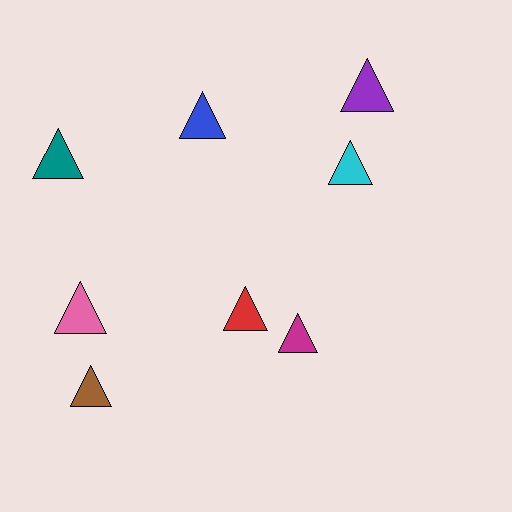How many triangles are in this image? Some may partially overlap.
There are 8 triangles.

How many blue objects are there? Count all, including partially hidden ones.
There is 1 blue object.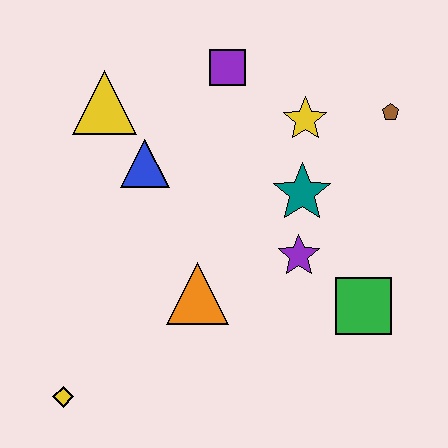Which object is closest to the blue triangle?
The yellow triangle is closest to the blue triangle.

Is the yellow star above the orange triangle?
Yes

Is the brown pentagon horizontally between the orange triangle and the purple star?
No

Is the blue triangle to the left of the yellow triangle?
No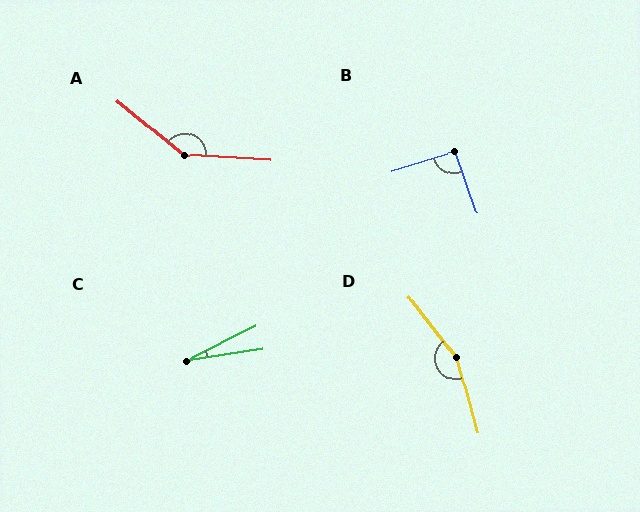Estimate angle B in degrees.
Approximately 92 degrees.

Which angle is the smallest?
C, at approximately 18 degrees.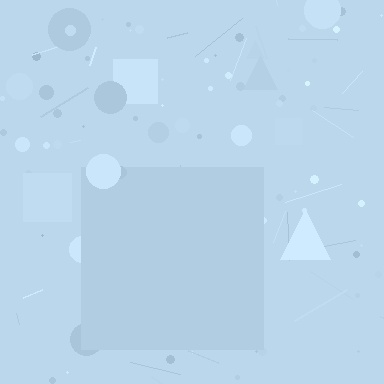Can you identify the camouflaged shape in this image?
The camouflaged shape is a square.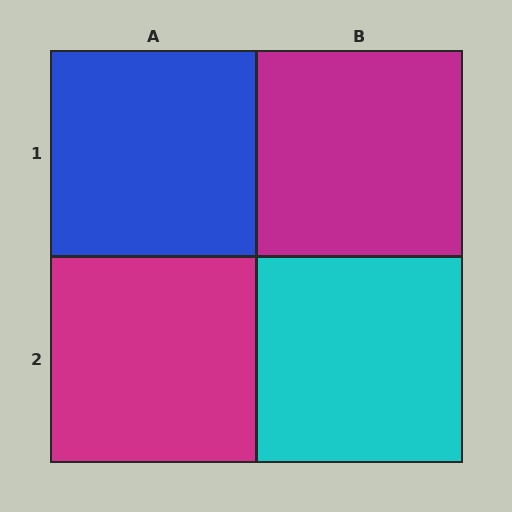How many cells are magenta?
2 cells are magenta.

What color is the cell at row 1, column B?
Magenta.